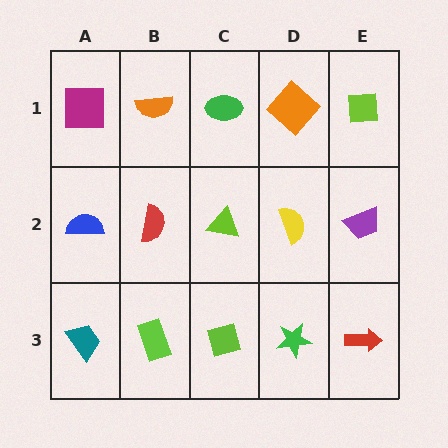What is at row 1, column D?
An orange diamond.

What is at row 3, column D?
A green star.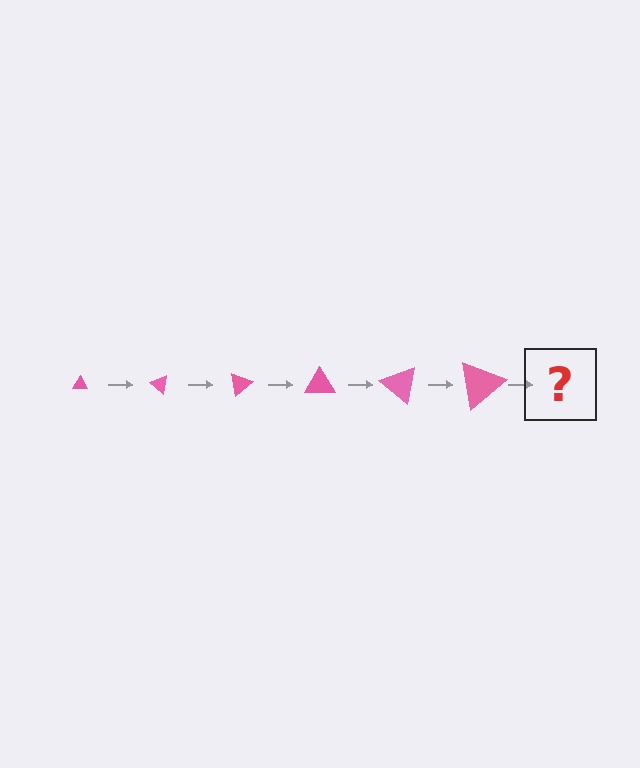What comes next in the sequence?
The next element should be a triangle, larger than the previous one and rotated 240 degrees from the start.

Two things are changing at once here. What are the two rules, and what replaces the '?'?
The two rules are that the triangle grows larger each step and it rotates 40 degrees each step. The '?' should be a triangle, larger than the previous one and rotated 240 degrees from the start.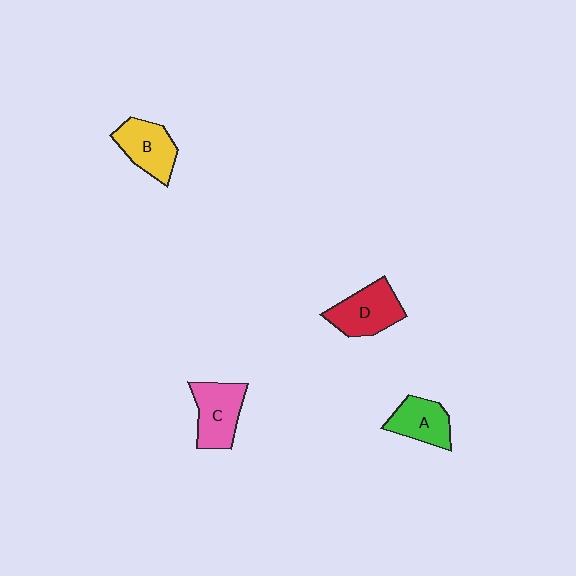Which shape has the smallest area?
Shape A (green).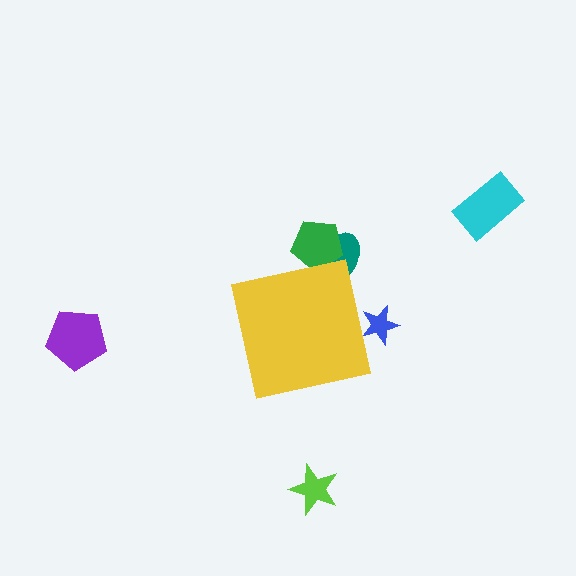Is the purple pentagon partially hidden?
No, the purple pentagon is fully visible.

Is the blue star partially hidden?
Yes, the blue star is partially hidden behind the yellow square.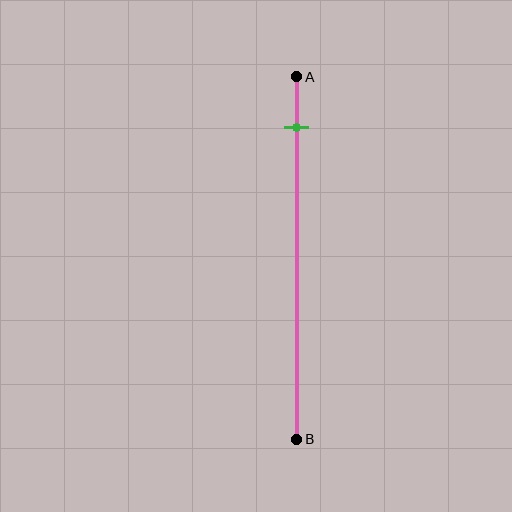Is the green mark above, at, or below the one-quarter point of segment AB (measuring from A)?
The green mark is above the one-quarter point of segment AB.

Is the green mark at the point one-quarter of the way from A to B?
No, the mark is at about 15% from A, not at the 25% one-quarter point.